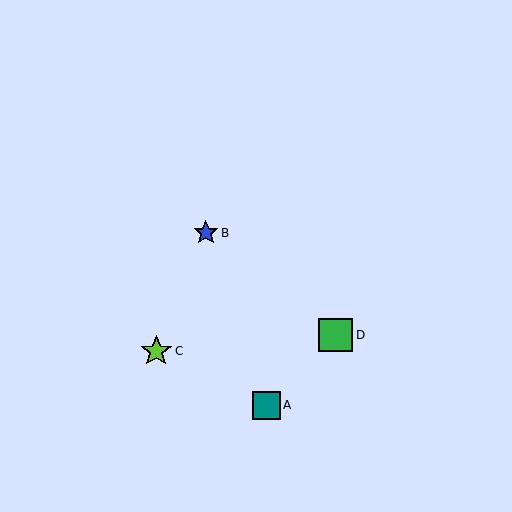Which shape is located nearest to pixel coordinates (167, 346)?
The lime star (labeled C) at (156, 351) is nearest to that location.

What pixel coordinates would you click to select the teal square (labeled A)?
Click at (266, 405) to select the teal square A.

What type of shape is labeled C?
Shape C is a lime star.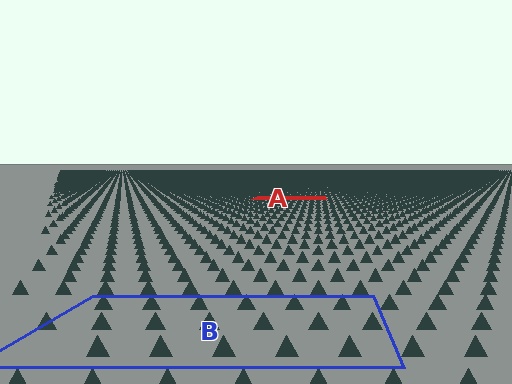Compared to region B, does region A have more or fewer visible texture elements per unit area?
Region A has more texture elements per unit area — they are packed more densely because it is farther away.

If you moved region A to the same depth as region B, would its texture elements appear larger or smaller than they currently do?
They would appear larger. At a closer depth, the same texture elements are projected at a bigger on-screen size.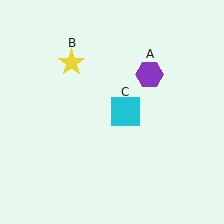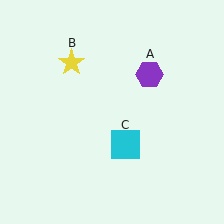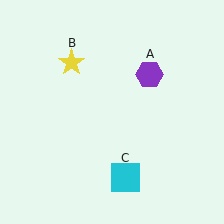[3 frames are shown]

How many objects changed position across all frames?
1 object changed position: cyan square (object C).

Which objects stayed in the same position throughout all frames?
Purple hexagon (object A) and yellow star (object B) remained stationary.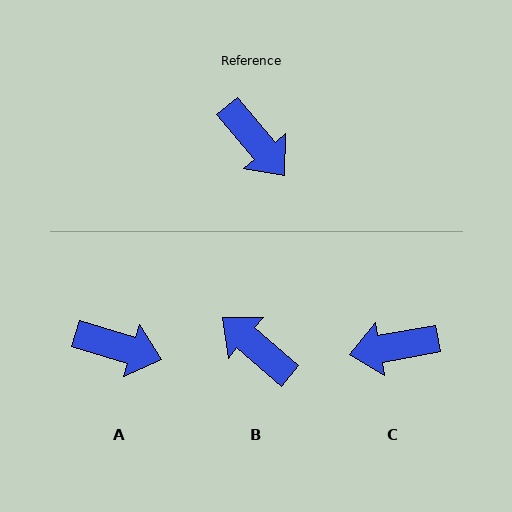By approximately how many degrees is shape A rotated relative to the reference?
Approximately 33 degrees counter-clockwise.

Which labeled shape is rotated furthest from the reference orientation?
B, about 171 degrees away.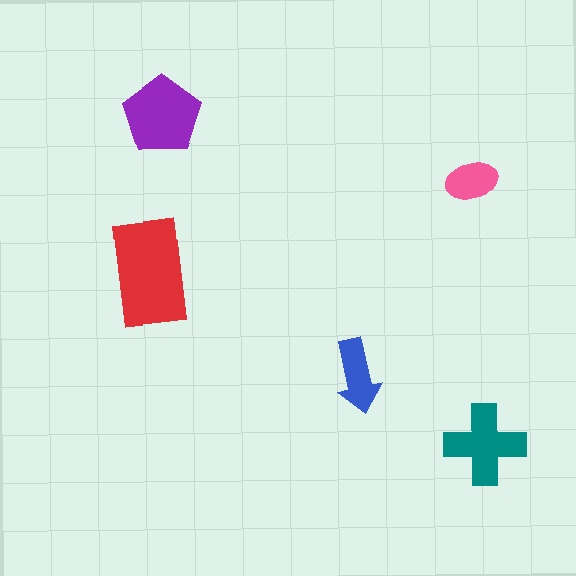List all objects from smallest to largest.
The pink ellipse, the blue arrow, the teal cross, the purple pentagon, the red rectangle.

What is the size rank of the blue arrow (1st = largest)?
4th.